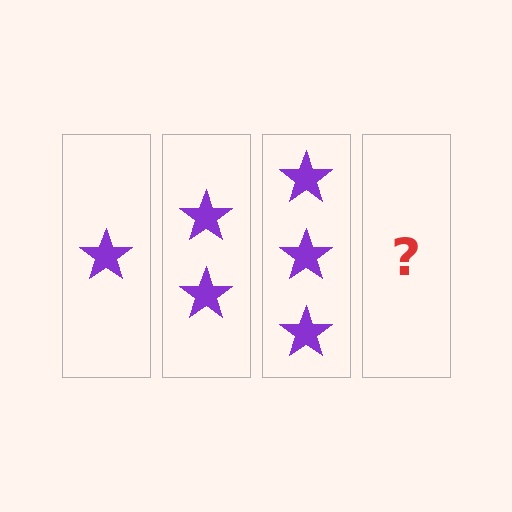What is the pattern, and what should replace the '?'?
The pattern is that each step adds one more star. The '?' should be 4 stars.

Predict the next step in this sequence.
The next step is 4 stars.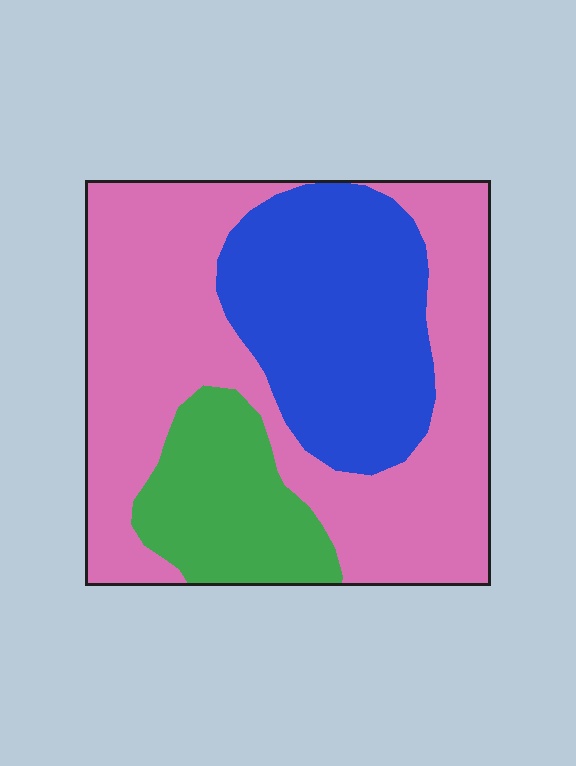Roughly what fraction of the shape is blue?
Blue covers roughly 30% of the shape.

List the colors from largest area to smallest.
From largest to smallest: pink, blue, green.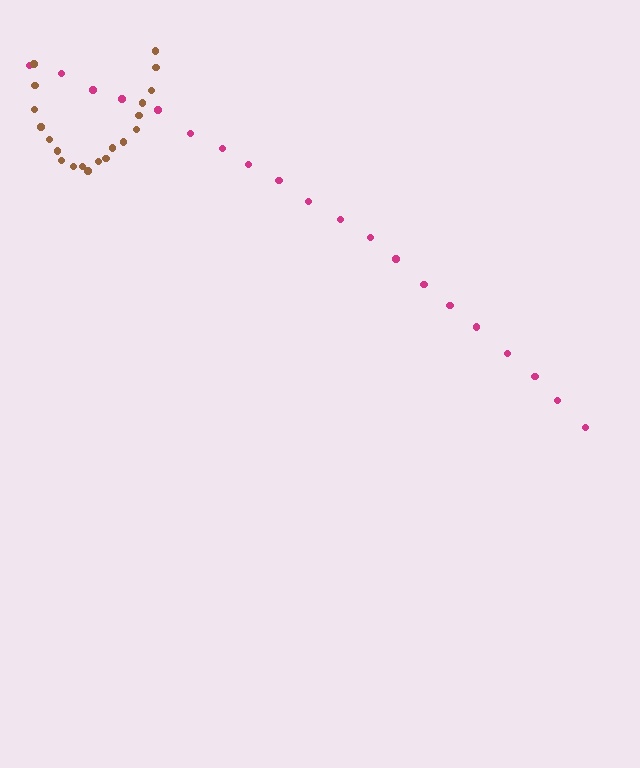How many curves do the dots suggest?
There are 2 distinct paths.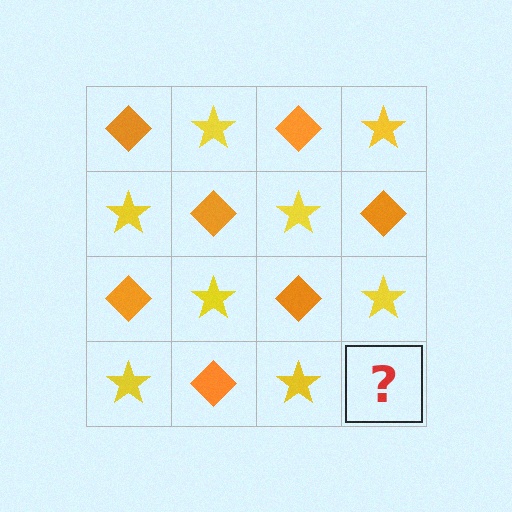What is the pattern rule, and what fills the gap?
The rule is that it alternates orange diamond and yellow star in a checkerboard pattern. The gap should be filled with an orange diamond.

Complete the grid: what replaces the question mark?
The question mark should be replaced with an orange diamond.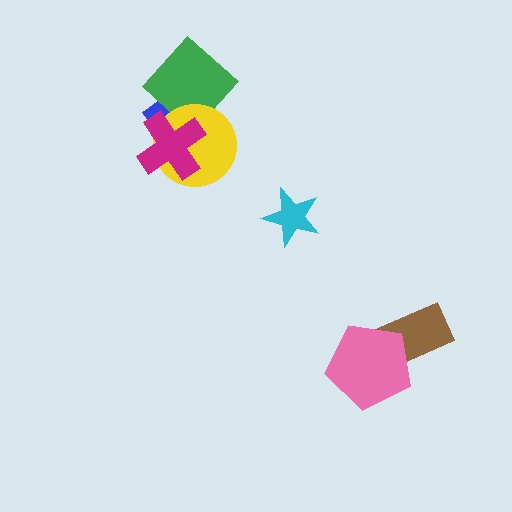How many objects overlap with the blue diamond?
3 objects overlap with the blue diamond.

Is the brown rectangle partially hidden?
Yes, it is partially covered by another shape.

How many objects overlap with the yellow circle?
3 objects overlap with the yellow circle.